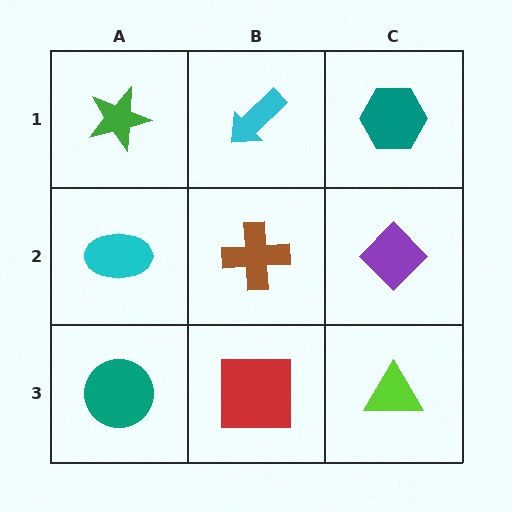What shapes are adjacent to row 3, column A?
A cyan ellipse (row 2, column A), a red square (row 3, column B).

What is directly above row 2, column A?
A green star.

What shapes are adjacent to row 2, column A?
A green star (row 1, column A), a teal circle (row 3, column A), a brown cross (row 2, column B).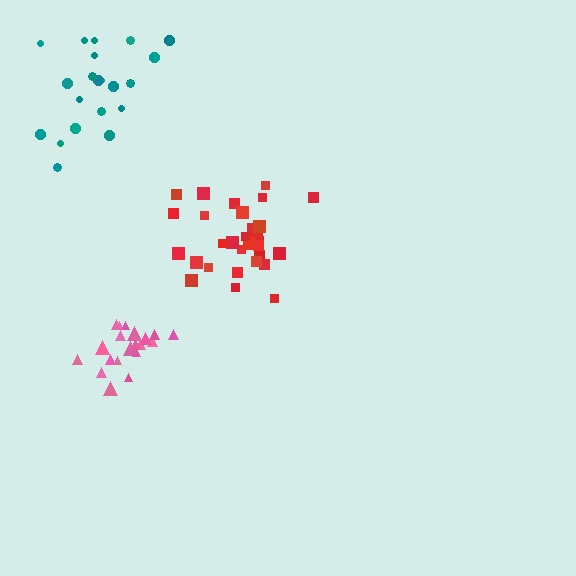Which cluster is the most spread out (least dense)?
Teal.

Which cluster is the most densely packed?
Pink.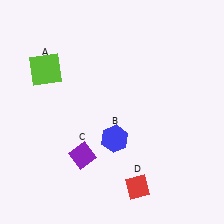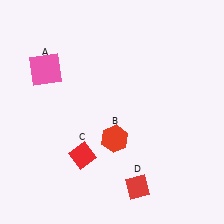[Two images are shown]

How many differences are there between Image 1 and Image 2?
There are 3 differences between the two images.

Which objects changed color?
A changed from lime to pink. B changed from blue to red. C changed from purple to red.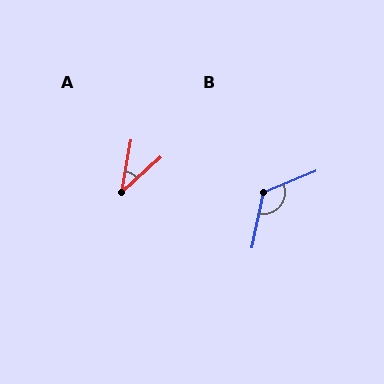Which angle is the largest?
B, at approximately 125 degrees.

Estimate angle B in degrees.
Approximately 125 degrees.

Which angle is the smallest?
A, at approximately 37 degrees.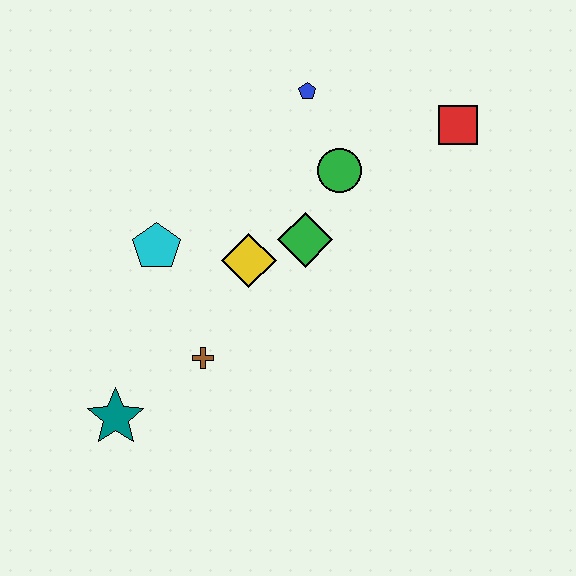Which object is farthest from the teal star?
The red square is farthest from the teal star.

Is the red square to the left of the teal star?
No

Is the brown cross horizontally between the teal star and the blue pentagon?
Yes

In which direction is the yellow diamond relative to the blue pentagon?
The yellow diamond is below the blue pentagon.